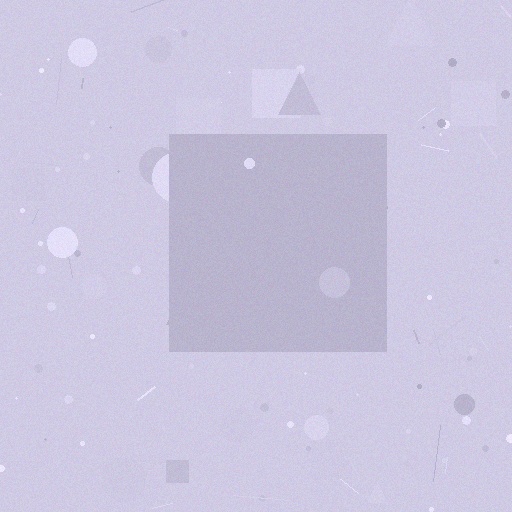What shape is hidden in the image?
A square is hidden in the image.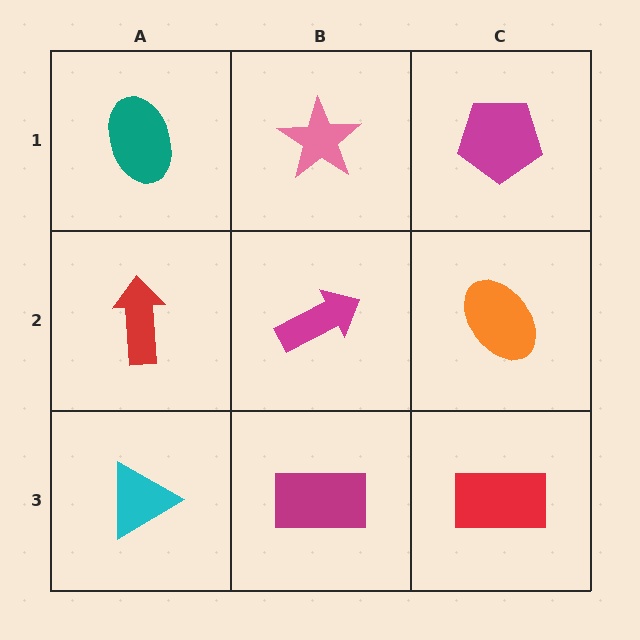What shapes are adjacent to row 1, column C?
An orange ellipse (row 2, column C), a pink star (row 1, column B).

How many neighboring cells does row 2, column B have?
4.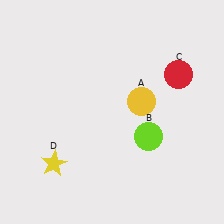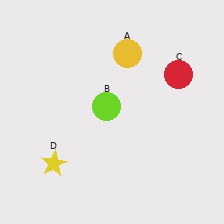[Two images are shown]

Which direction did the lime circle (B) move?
The lime circle (B) moved left.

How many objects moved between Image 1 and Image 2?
2 objects moved between the two images.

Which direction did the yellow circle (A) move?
The yellow circle (A) moved up.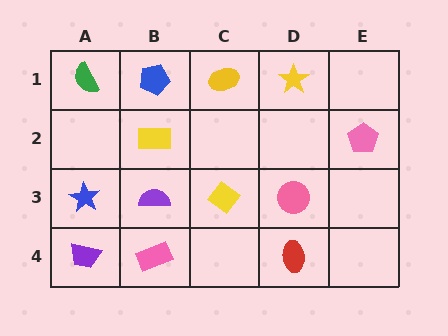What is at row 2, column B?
A yellow rectangle.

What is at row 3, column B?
A purple semicircle.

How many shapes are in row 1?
4 shapes.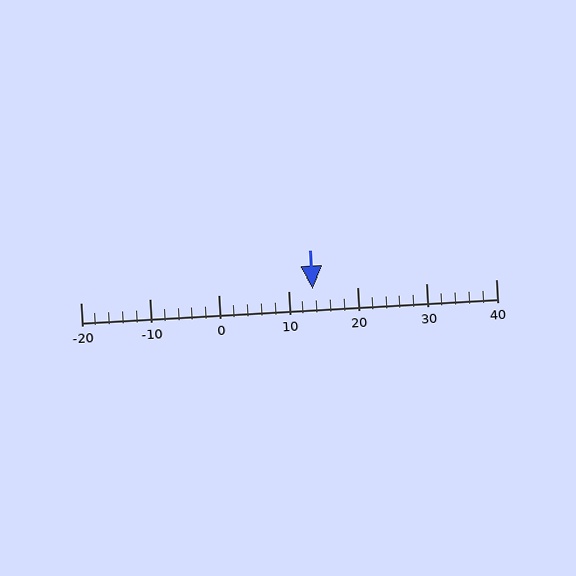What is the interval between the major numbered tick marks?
The major tick marks are spaced 10 units apart.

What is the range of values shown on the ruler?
The ruler shows values from -20 to 40.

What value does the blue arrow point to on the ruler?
The blue arrow points to approximately 14.